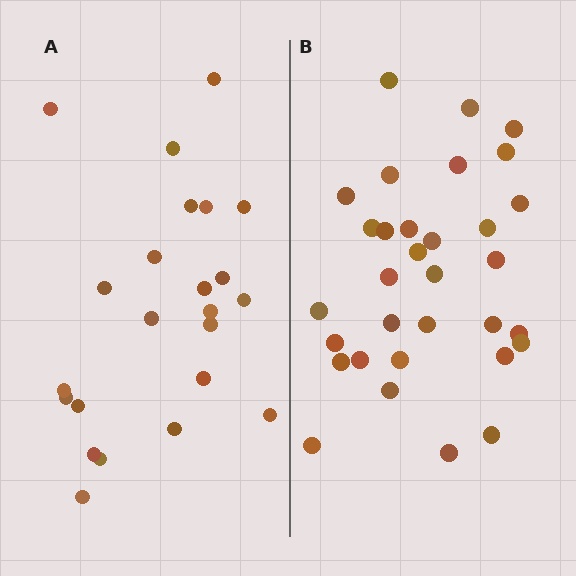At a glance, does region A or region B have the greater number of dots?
Region B (the right region) has more dots.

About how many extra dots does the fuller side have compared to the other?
Region B has roughly 8 or so more dots than region A.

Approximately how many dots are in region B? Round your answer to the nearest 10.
About 30 dots. (The exact count is 32, which rounds to 30.)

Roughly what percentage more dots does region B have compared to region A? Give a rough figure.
About 40% more.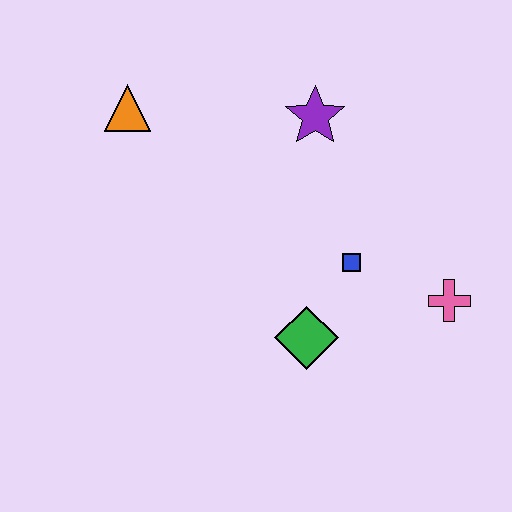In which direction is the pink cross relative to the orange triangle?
The pink cross is to the right of the orange triangle.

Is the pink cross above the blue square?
No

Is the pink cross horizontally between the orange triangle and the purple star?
No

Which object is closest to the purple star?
The blue square is closest to the purple star.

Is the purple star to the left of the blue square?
Yes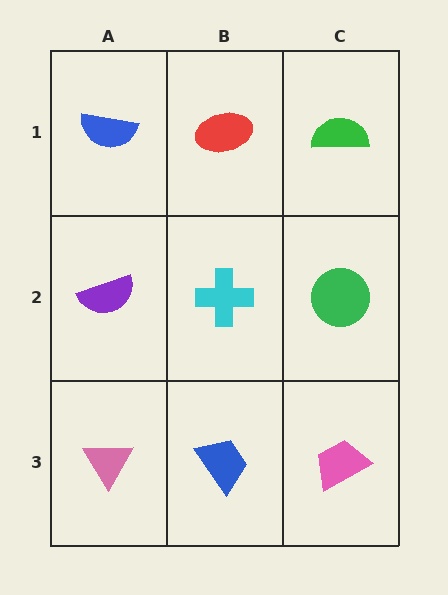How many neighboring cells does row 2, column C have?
3.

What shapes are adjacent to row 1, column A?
A purple semicircle (row 2, column A), a red ellipse (row 1, column B).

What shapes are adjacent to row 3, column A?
A purple semicircle (row 2, column A), a blue trapezoid (row 3, column B).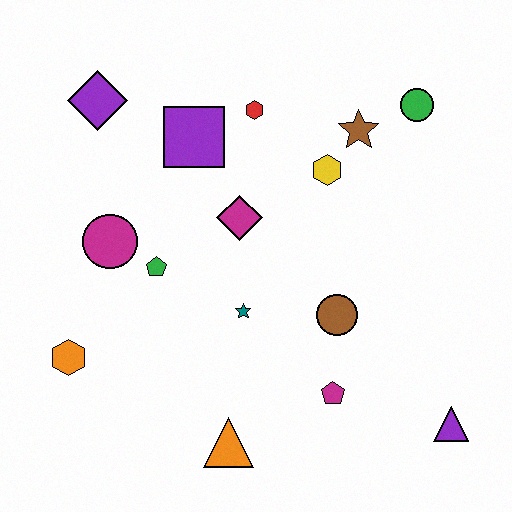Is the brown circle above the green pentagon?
No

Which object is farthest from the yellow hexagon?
The orange hexagon is farthest from the yellow hexagon.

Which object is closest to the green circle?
The brown star is closest to the green circle.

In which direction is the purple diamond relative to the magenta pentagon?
The purple diamond is above the magenta pentagon.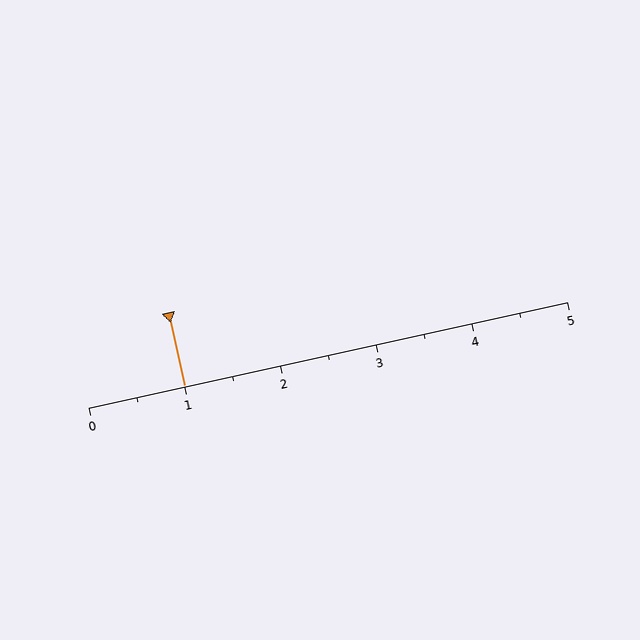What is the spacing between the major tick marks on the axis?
The major ticks are spaced 1 apart.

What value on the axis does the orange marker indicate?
The marker indicates approximately 1.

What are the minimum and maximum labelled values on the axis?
The axis runs from 0 to 5.